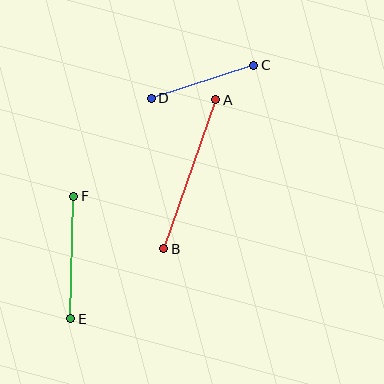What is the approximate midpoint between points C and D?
The midpoint is at approximately (202, 82) pixels.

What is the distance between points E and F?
The distance is approximately 122 pixels.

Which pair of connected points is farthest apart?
Points A and B are farthest apart.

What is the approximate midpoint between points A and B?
The midpoint is at approximately (190, 174) pixels.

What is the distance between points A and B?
The distance is approximately 158 pixels.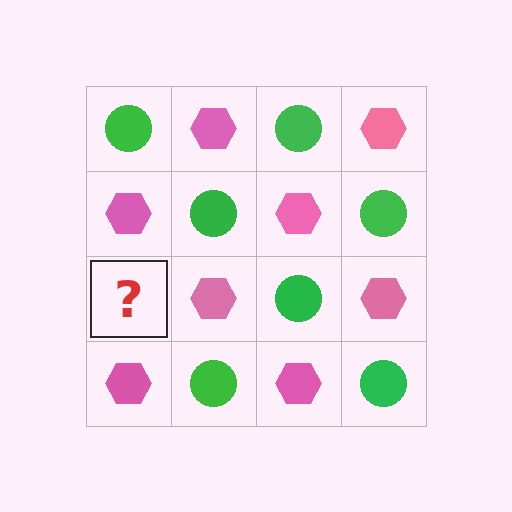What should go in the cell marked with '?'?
The missing cell should contain a green circle.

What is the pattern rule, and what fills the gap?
The rule is that it alternates green circle and pink hexagon in a checkerboard pattern. The gap should be filled with a green circle.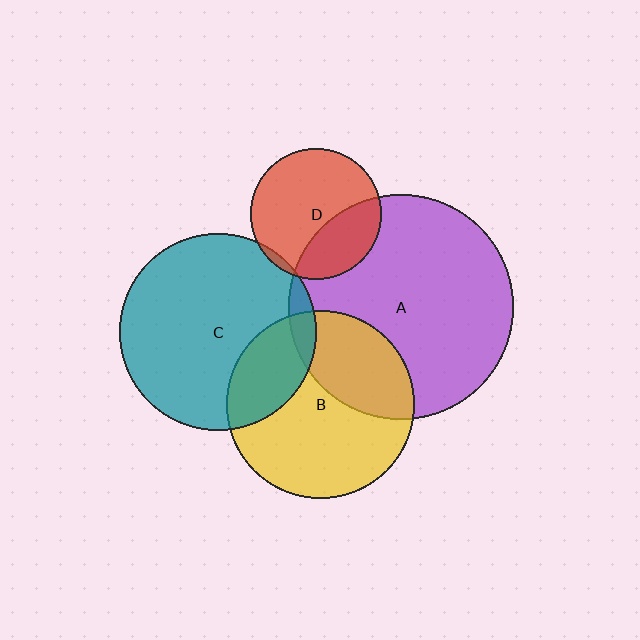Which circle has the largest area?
Circle A (purple).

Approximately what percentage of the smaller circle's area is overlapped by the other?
Approximately 35%.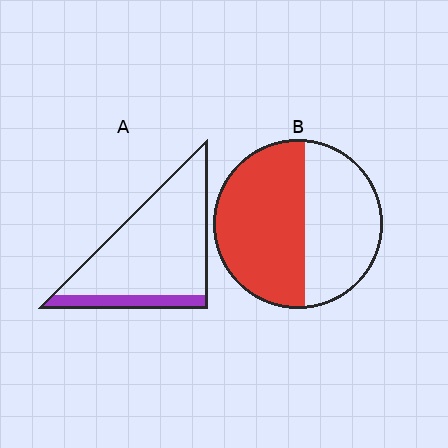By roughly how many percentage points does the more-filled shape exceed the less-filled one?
By roughly 40 percentage points (B over A).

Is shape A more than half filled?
No.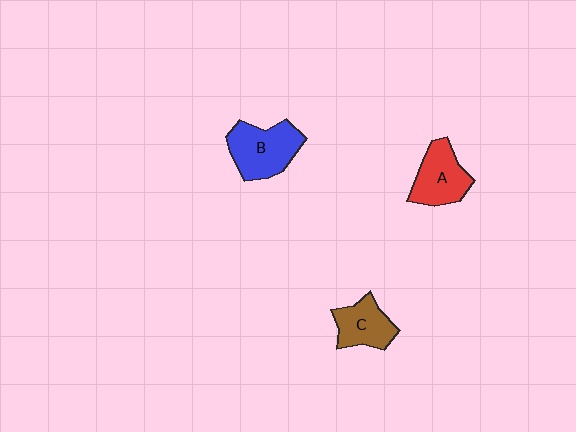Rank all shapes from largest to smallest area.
From largest to smallest: B (blue), A (red), C (brown).